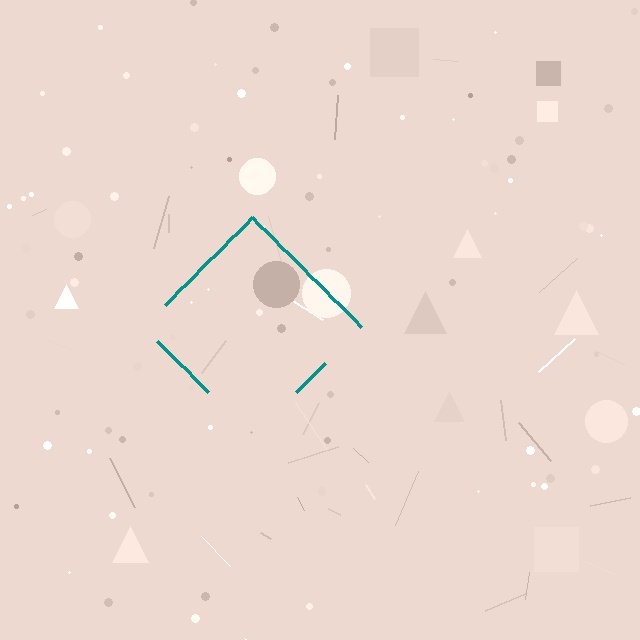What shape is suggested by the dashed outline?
The dashed outline suggests a diamond.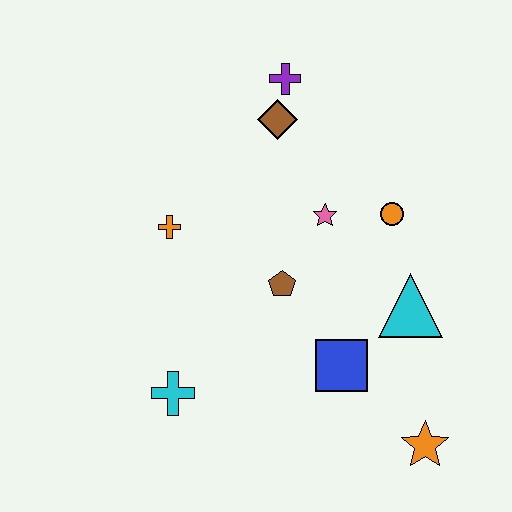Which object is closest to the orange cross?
The brown pentagon is closest to the orange cross.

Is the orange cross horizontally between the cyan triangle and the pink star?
No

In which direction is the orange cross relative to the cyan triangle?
The orange cross is to the left of the cyan triangle.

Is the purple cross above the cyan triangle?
Yes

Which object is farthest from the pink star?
The orange star is farthest from the pink star.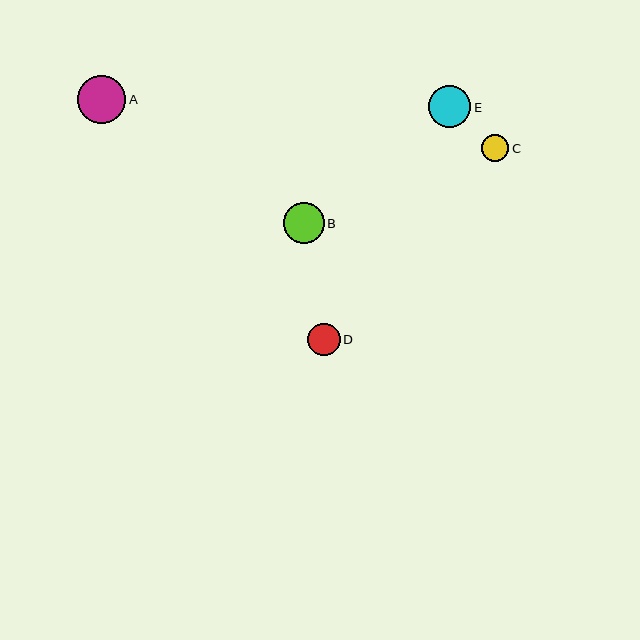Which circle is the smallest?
Circle C is the smallest with a size of approximately 27 pixels.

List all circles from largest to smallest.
From largest to smallest: A, E, B, D, C.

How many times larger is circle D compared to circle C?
Circle D is approximately 1.2 times the size of circle C.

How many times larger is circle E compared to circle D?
Circle E is approximately 1.3 times the size of circle D.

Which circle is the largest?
Circle A is the largest with a size of approximately 48 pixels.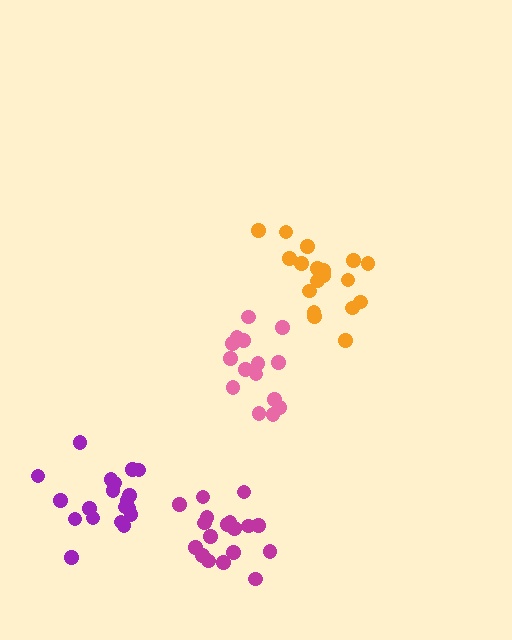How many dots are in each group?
Group 1: 19 dots, Group 2: 18 dots, Group 3: 18 dots, Group 4: 15 dots (70 total).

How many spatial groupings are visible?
There are 4 spatial groupings.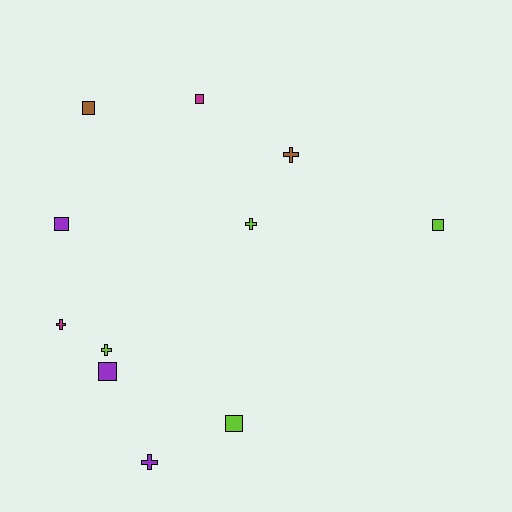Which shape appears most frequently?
Square, with 6 objects.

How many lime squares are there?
There are 2 lime squares.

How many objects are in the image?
There are 11 objects.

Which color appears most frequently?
Lime, with 4 objects.